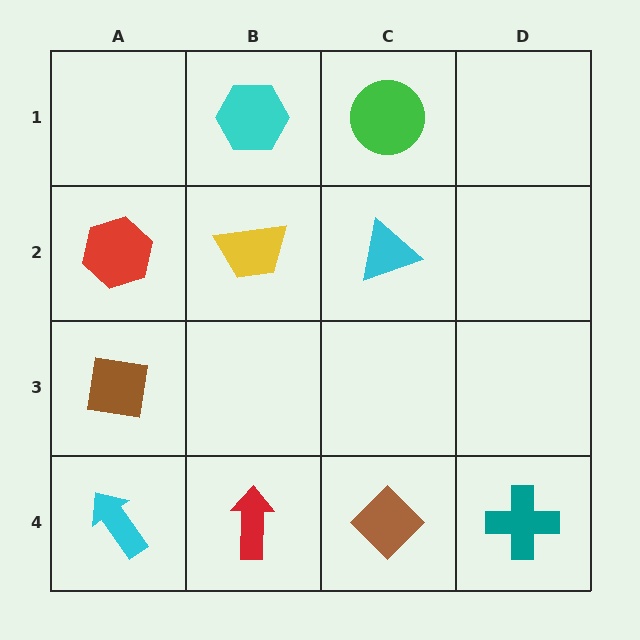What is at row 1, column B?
A cyan hexagon.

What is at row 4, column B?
A red arrow.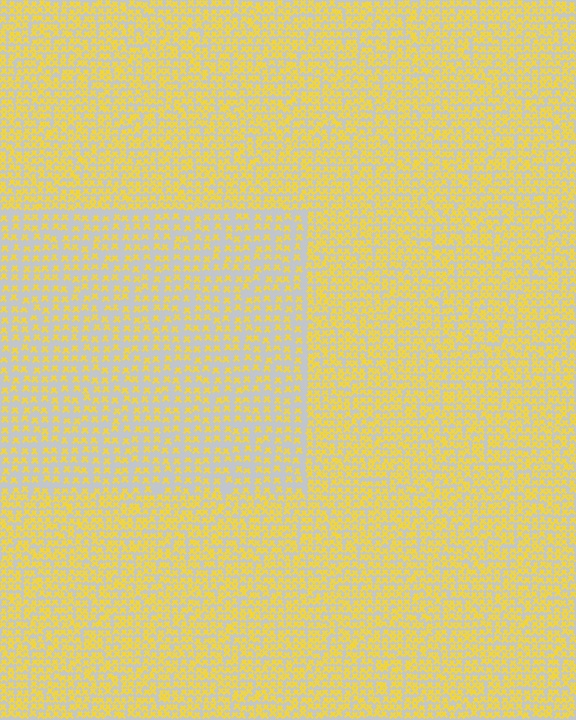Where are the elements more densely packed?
The elements are more densely packed outside the rectangle boundary.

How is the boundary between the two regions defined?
The boundary is defined by a change in element density (approximately 1.8x ratio). All elements are the same color, size, and shape.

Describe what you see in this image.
The image contains small yellow elements arranged at two different densities. A rectangle-shaped region is visible where the elements are less densely packed than the surrounding area.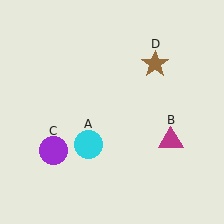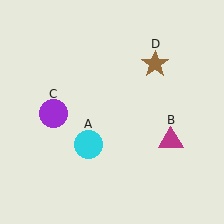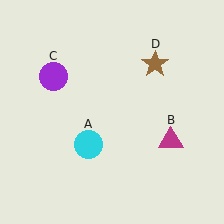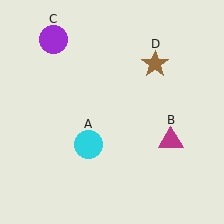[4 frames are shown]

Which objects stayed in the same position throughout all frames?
Cyan circle (object A) and magenta triangle (object B) and brown star (object D) remained stationary.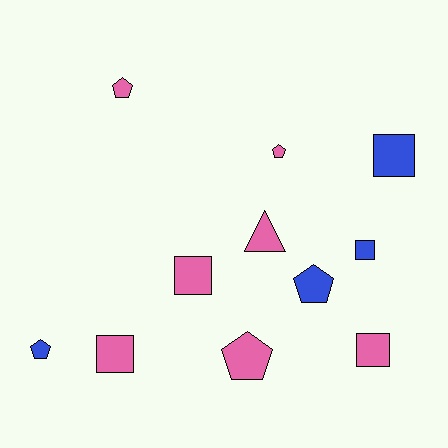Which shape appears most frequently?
Pentagon, with 5 objects.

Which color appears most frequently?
Pink, with 7 objects.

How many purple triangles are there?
There are no purple triangles.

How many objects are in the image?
There are 11 objects.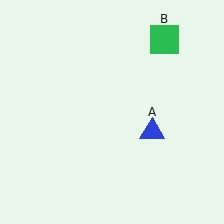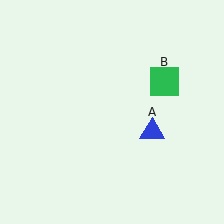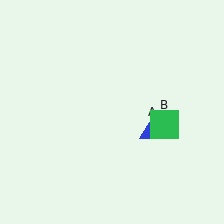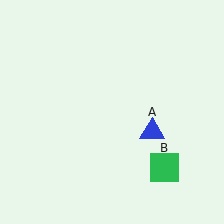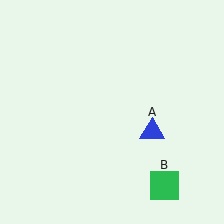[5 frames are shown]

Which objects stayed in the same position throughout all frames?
Blue triangle (object A) remained stationary.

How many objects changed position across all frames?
1 object changed position: green square (object B).